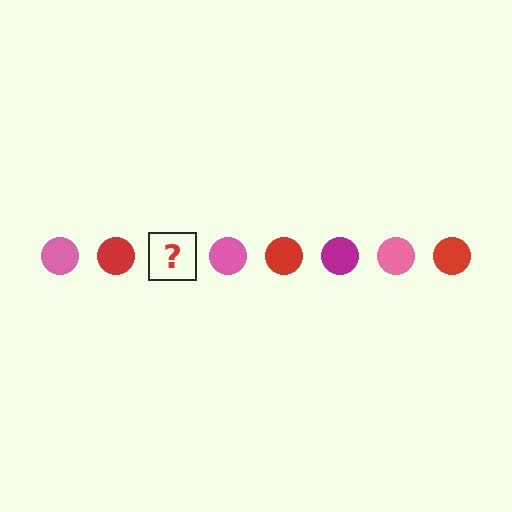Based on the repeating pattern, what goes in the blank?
The blank should be a magenta circle.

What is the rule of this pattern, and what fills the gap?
The rule is that the pattern cycles through pink, red, magenta circles. The gap should be filled with a magenta circle.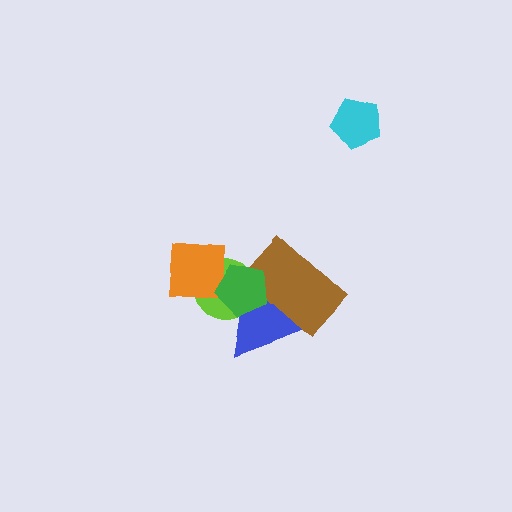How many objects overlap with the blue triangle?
3 objects overlap with the blue triangle.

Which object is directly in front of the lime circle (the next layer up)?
The blue triangle is directly in front of the lime circle.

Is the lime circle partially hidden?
Yes, it is partially covered by another shape.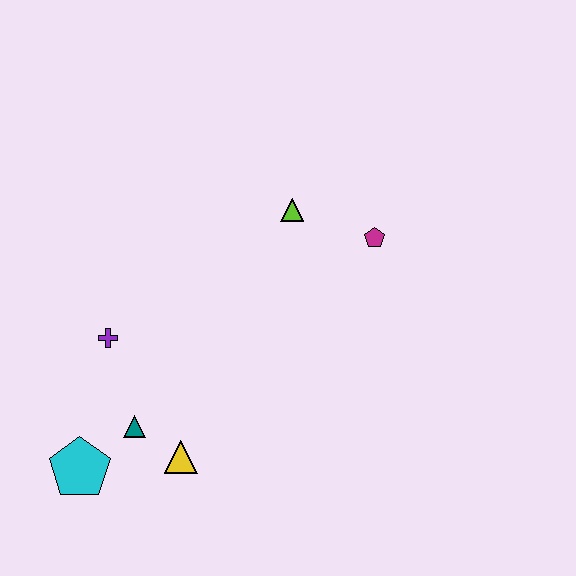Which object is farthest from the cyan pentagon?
The magenta pentagon is farthest from the cyan pentagon.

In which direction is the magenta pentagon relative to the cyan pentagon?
The magenta pentagon is to the right of the cyan pentagon.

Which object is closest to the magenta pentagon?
The lime triangle is closest to the magenta pentagon.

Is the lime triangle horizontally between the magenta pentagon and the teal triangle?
Yes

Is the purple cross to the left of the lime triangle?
Yes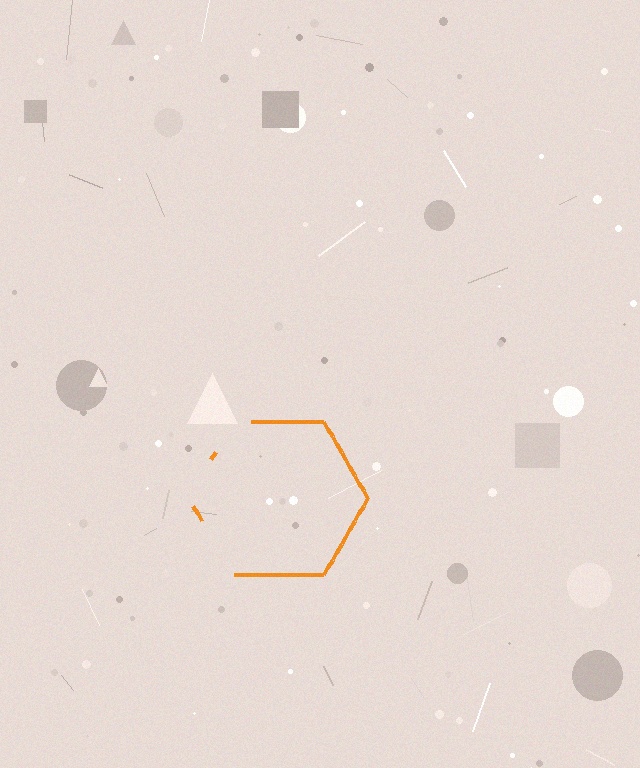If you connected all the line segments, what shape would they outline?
They would outline a hexagon.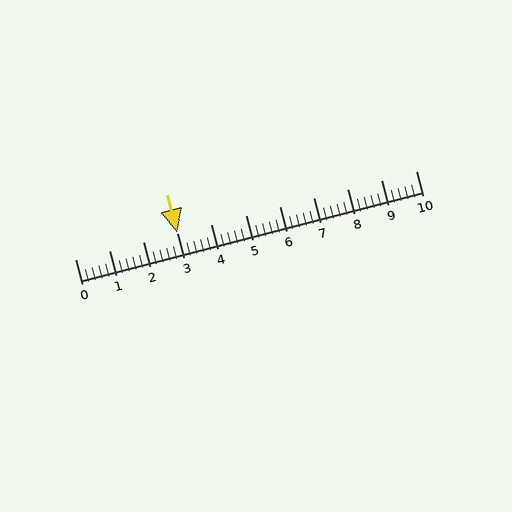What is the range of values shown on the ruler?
The ruler shows values from 0 to 10.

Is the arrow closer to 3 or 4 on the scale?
The arrow is closer to 3.